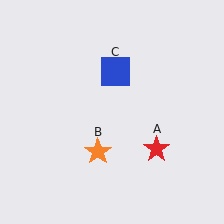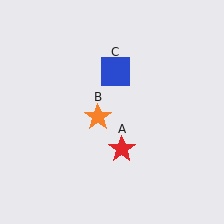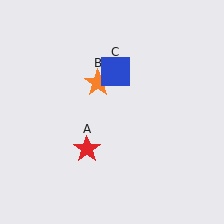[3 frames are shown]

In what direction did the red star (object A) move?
The red star (object A) moved left.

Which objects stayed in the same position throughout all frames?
Blue square (object C) remained stationary.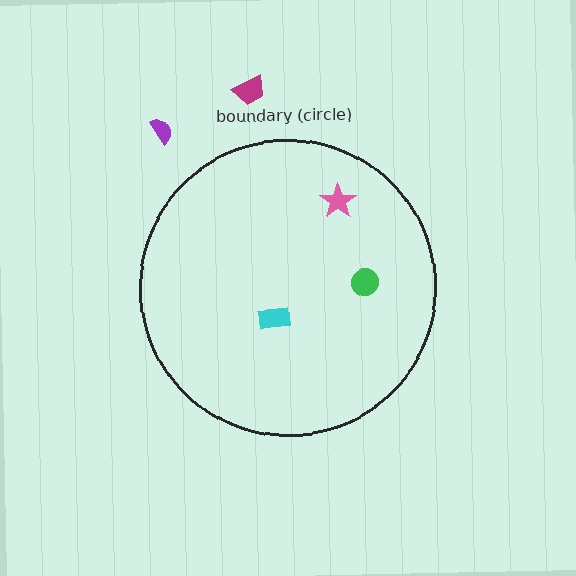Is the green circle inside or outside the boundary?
Inside.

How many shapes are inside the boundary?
3 inside, 2 outside.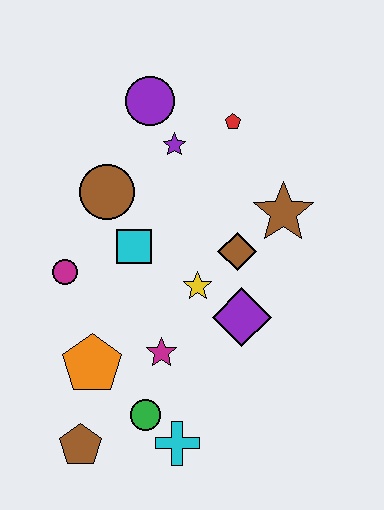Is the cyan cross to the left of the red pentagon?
Yes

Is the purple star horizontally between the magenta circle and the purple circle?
No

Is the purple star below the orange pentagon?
No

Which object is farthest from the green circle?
The purple circle is farthest from the green circle.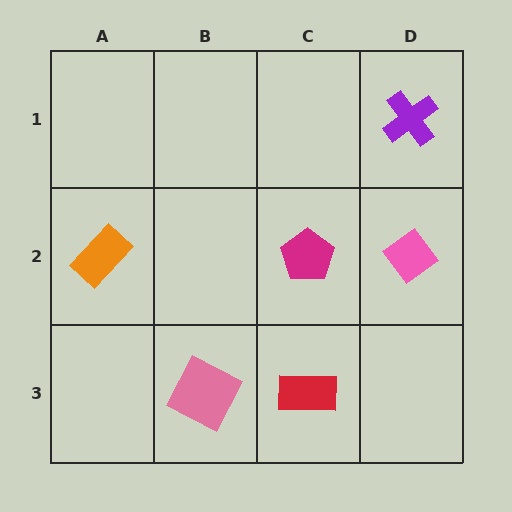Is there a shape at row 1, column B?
No, that cell is empty.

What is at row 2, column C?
A magenta pentagon.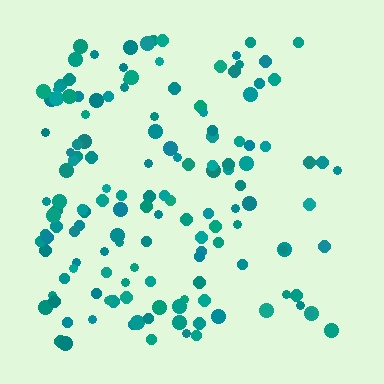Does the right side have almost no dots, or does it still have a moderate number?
Still a moderate number, just noticeably fewer than the left.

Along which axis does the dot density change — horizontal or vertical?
Horizontal.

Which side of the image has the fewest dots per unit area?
The right.